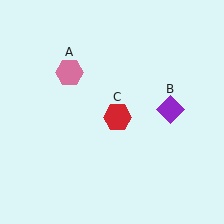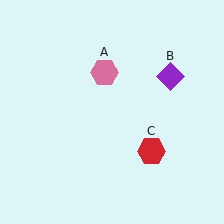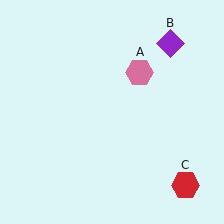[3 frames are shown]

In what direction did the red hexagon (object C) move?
The red hexagon (object C) moved down and to the right.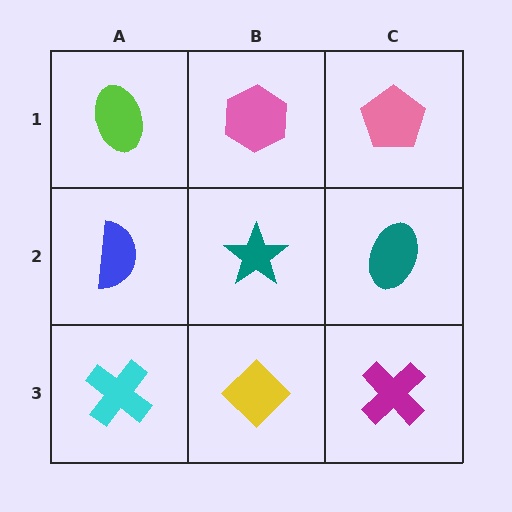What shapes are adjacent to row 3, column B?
A teal star (row 2, column B), a cyan cross (row 3, column A), a magenta cross (row 3, column C).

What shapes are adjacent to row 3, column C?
A teal ellipse (row 2, column C), a yellow diamond (row 3, column B).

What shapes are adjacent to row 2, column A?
A lime ellipse (row 1, column A), a cyan cross (row 3, column A), a teal star (row 2, column B).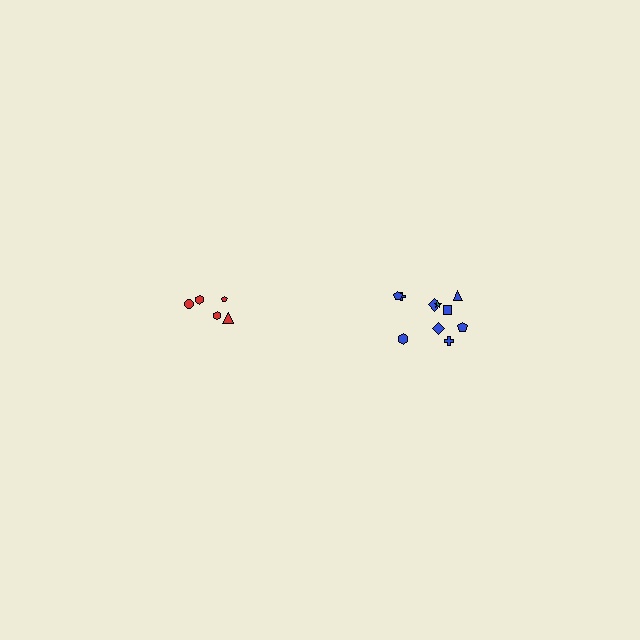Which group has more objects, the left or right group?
The right group.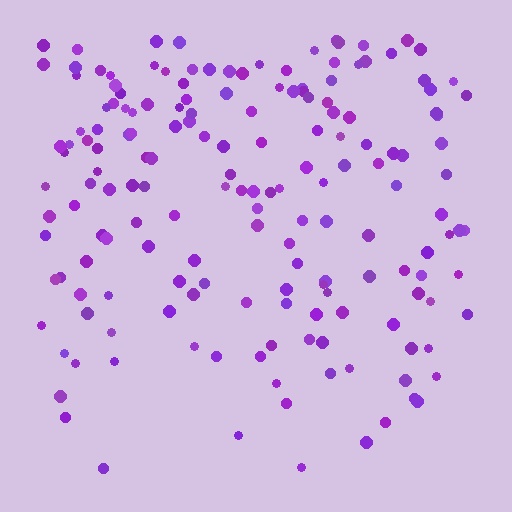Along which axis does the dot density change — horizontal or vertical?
Vertical.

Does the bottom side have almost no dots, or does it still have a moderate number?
Still a moderate number, just noticeably fewer than the top.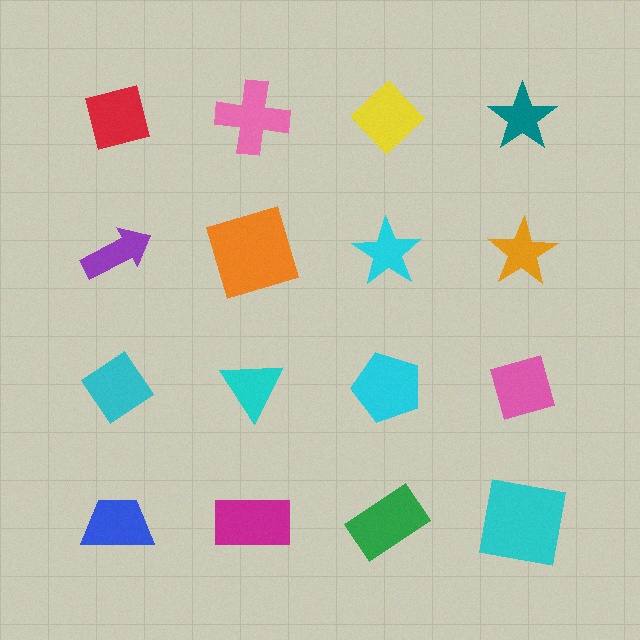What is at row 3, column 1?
A cyan diamond.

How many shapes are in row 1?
4 shapes.